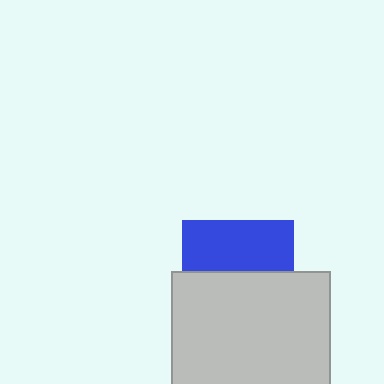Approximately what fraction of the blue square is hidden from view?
Roughly 54% of the blue square is hidden behind the light gray square.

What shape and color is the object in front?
The object in front is a light gray square.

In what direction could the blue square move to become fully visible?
The blue square could move up. That would shift it out from behind the light gray square entirely.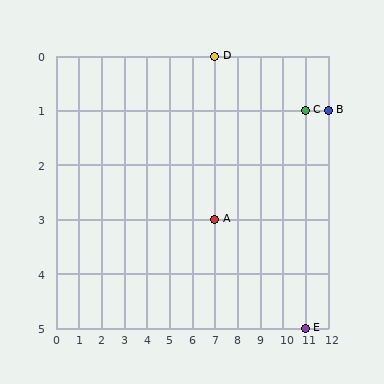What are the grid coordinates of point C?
Point C is at grid coordinates (11, 1).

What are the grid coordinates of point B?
Point B is at grid coordinates (12, 1).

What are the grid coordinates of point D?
Point D is at grid coordinates (7, 0).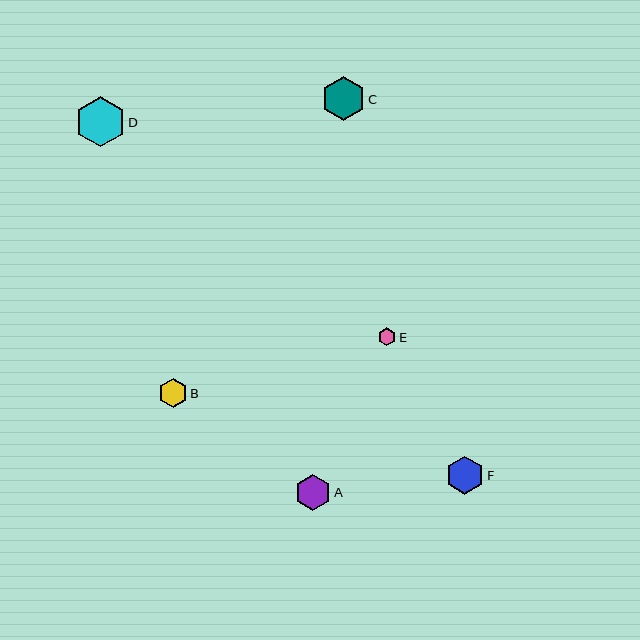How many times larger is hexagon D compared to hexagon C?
Hexagon D is approximately 1.1 times the size of hexagon C.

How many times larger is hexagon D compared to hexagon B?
Hexagon D is approximately 1.7 times the size of hexagon B.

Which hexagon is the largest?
Hexagon D is the largest with a size of approximately 50 pixels.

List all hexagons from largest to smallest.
From largest to smallest: D, C, F, A, B, E.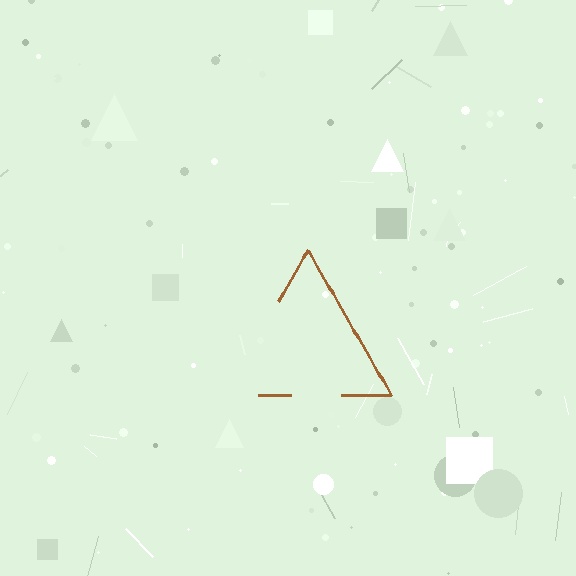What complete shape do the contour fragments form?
The contour fragments form a triangle.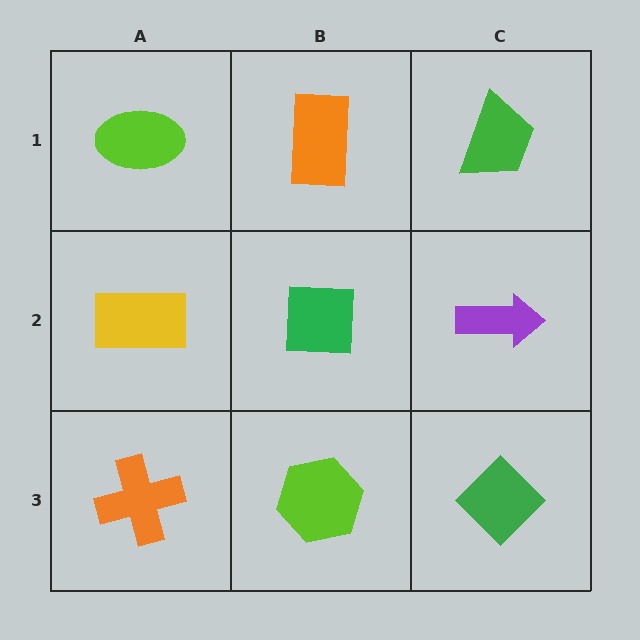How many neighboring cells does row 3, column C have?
2.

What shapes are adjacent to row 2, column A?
A lime ellipse (row 1, column A), an orange cross (row 3, column A), a green square (row 2, column B).